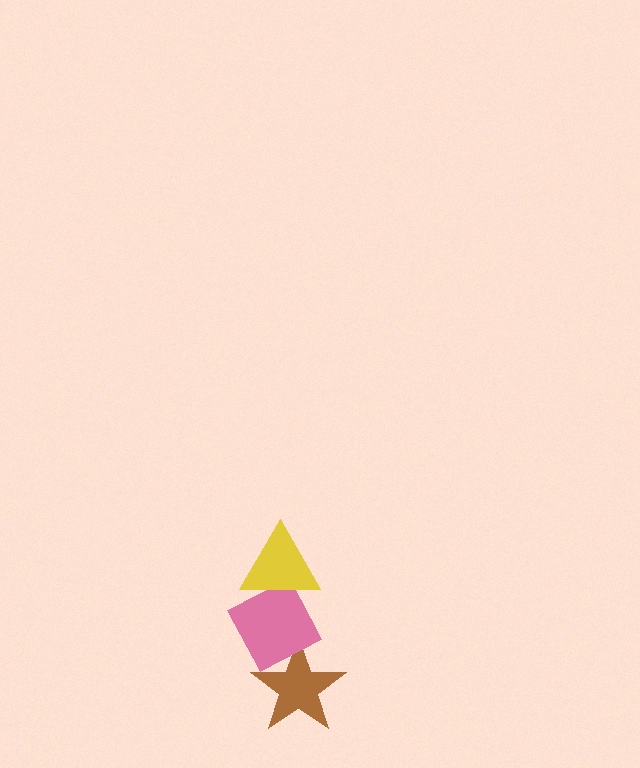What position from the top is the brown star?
The brown star is 3rd from the top.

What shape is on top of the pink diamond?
The yellow triangle is on top of the pink diamond.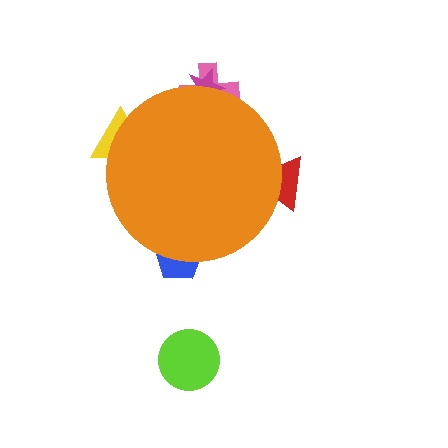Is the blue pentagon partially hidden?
Yes, the blue pentagon is partially hidden behind the orange circle.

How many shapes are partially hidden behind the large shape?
5 shapes are partially hidden.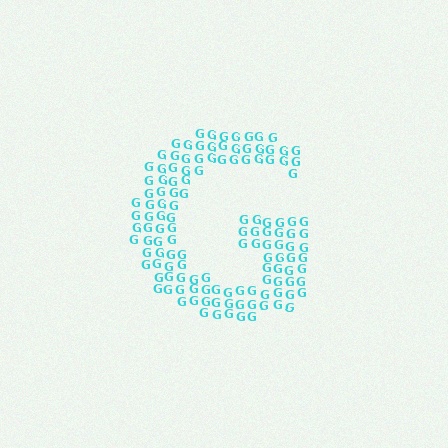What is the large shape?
The large shape is the letter G.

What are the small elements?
The small elements are letter G's.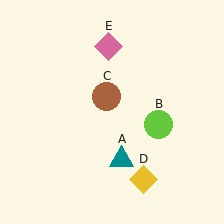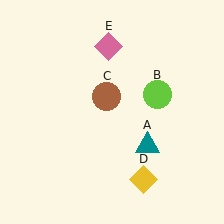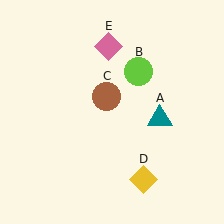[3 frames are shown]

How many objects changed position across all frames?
2 objects changed position: teal triangle (object A), lime circle (object B).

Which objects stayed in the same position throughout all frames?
Brown circle (object C) and yellow diamond (object D) and pink diamond (object E) remained stationary.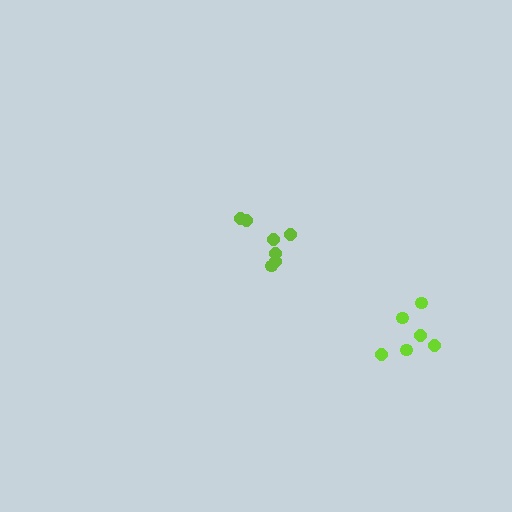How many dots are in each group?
Group 1: 7 dots, Group 2: 6 dots (13 total).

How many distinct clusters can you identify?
There are 2 distinct clusters.